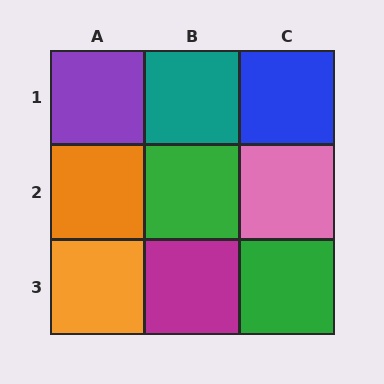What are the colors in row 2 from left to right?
Orange, green, pink.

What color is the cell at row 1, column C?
Blue.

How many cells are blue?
1 cell is blue.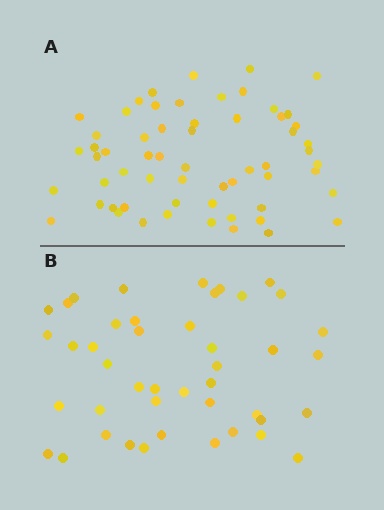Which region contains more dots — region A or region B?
Region A (the top region) has more dots.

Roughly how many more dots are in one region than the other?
Region A has approximately 15 more dots than region B.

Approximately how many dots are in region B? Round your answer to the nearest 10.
About 40 dots. (The exact count is 44, which rounds to 40.)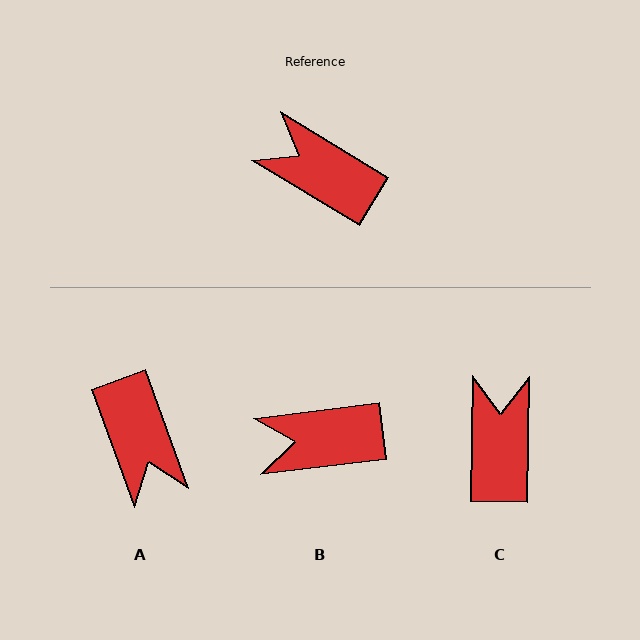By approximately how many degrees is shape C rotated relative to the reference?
Approximately 60 degrees clockwise.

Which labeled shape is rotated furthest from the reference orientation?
A, about 141 degrees away.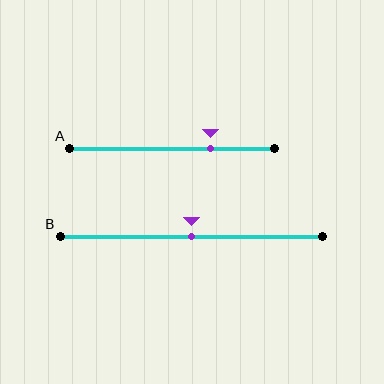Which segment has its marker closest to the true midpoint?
Segment B has its marker closest to the true midpoint.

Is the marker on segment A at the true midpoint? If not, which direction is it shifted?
No, the marker on segment A is shifted to the right by about 19% of the segment length.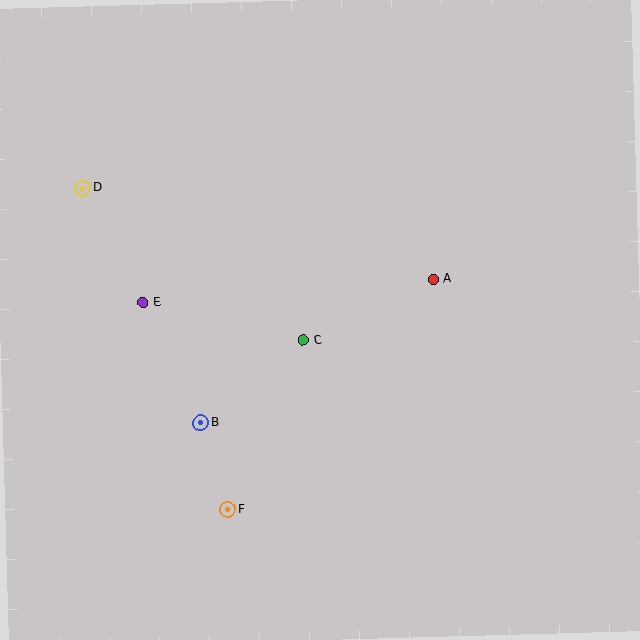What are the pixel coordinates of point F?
Point F is at (228, 510).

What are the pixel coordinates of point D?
Point D is at (83, 188).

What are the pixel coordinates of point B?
Point B is at (201, 423).